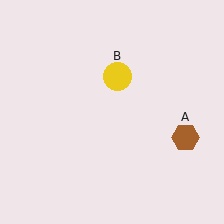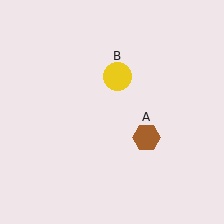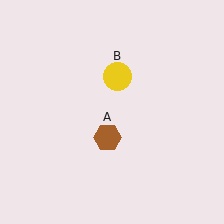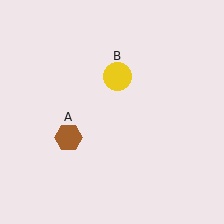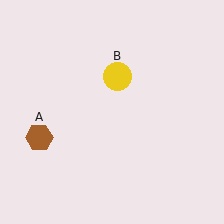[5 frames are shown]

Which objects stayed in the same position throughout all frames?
Yellow circle (object B) remained stationary.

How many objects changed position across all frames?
1 object changed position: brown hexagon (object A).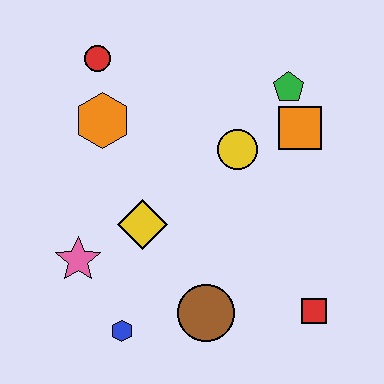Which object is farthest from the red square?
The red circle is farthest from the red square.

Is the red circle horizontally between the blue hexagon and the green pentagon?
No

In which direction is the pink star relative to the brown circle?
The pink star is to the left of the brown circle.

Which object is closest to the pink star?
The yellow diamond is closest to the pink star.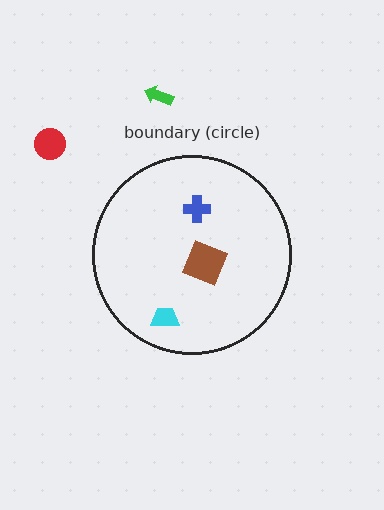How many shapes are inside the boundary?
3 inside, 2 outside.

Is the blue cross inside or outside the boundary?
Inside.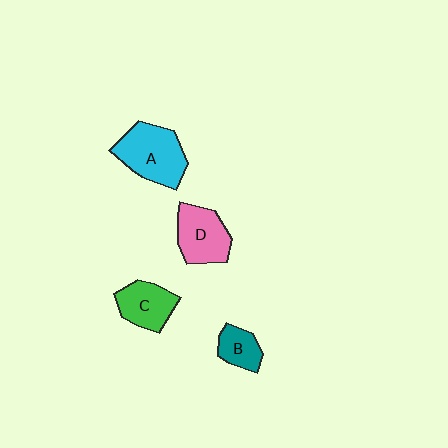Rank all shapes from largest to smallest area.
From largest to smallest: A (cyan), D (pink), C (green), B (teal).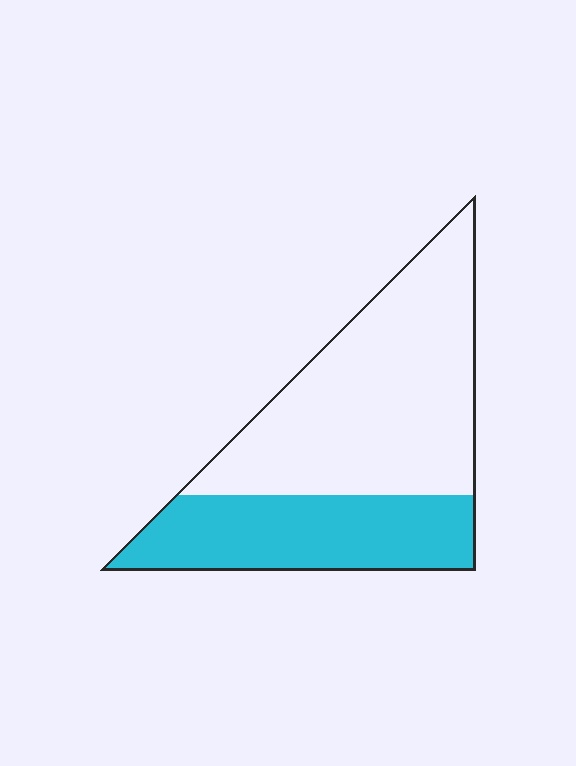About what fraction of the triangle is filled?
About three eighths (3/8).